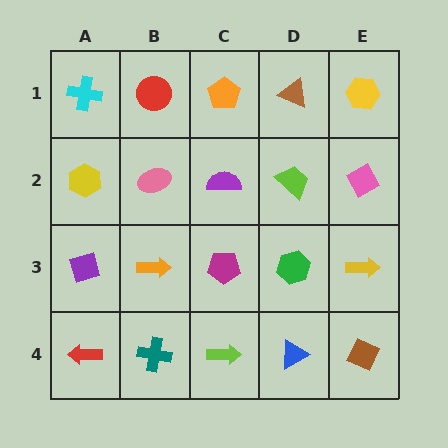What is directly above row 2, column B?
A red circle.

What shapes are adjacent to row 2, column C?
An orange pentagon (row 1, column C), a magenta pentagon (row 3, column C), a pink ellipse (row 2, column B), a lime trapezoid (row 2, column D).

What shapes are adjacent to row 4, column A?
A purple diamond (row 3, column A), a teal cross (row 4, column B).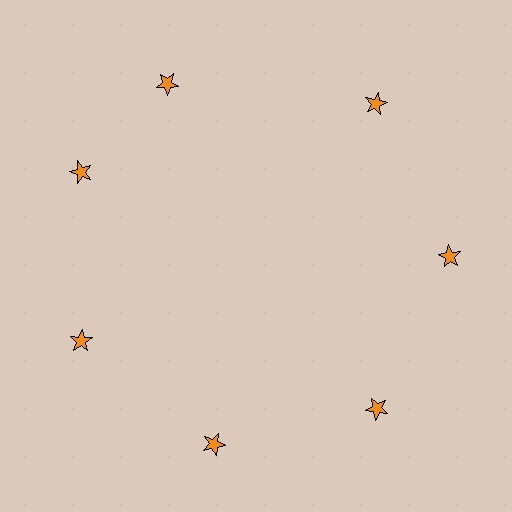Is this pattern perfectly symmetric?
No. The 7 orange stars are arranged in a ring, but one element near the 12 o'clock position is rotated out of alignment along the ring, breaking the 7-fold rotational symmetry.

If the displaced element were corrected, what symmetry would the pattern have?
It would have 7-fold rotational symmetry — the pattern would map onto itself every 51 degrees.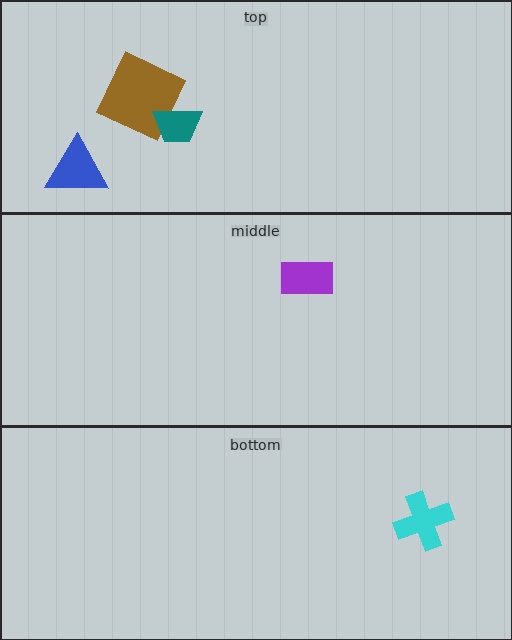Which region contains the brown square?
The top region.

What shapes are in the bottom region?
The cyan cross.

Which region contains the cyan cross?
The bottom region.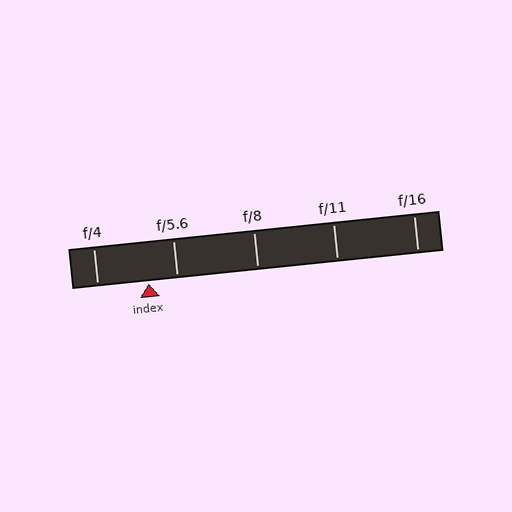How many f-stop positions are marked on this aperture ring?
There are 5 f-stop positions marked.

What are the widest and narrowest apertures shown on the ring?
The widest aperture shown is f/4 and the narrowest is f/16.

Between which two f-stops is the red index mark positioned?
The index mark is between f/4 and f/5.6.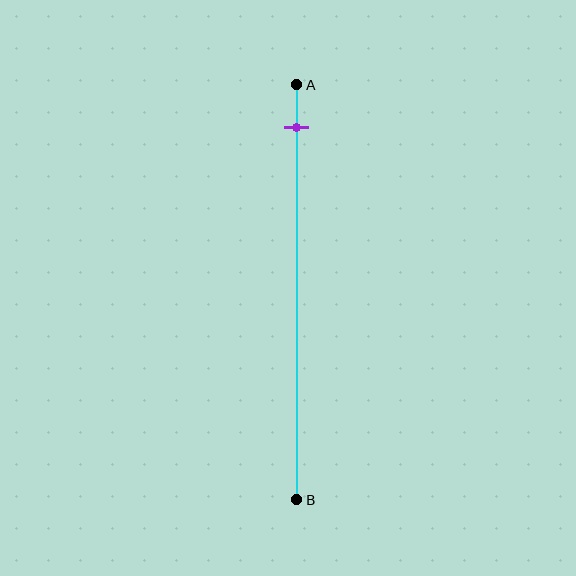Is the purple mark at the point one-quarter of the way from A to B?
No, the mark is at about 10% from A, not at the 25% one-quarter point.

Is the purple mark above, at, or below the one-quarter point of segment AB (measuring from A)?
The purple mark is above the one-quarter point of segment AB.